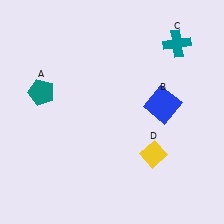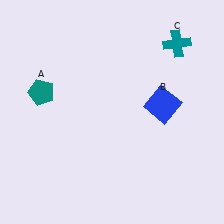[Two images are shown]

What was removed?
The yellow diamond (D) was removed in Image 2.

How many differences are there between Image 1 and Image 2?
There is 1 difference between the two images.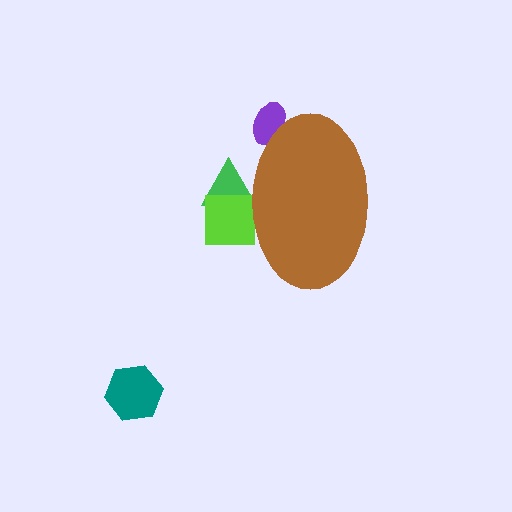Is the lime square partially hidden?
Yes, the lime square is partially hidden behind the brown ellipse.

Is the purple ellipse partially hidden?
Yes, the purple ellipse is partially hidden behind the brown ellipse.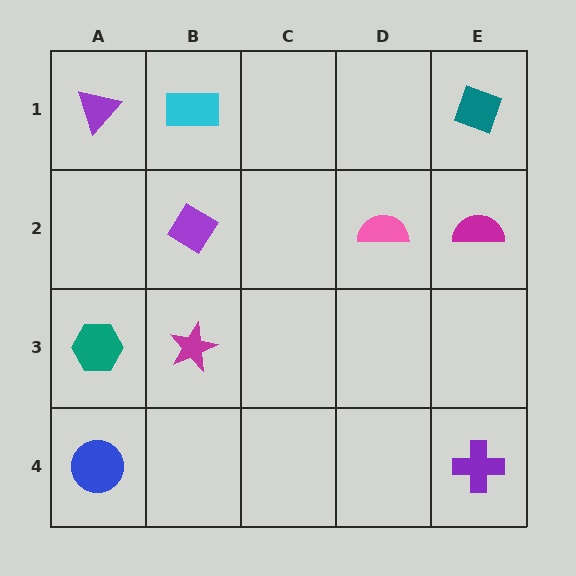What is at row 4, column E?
A purple cross.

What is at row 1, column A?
A purple triangle.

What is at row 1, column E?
A teal diamond.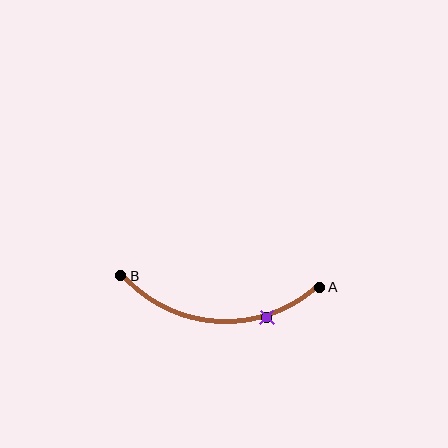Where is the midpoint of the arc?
The arc midpoint is the point on the curve farthest from the straight line joining A and B. It sits below that line.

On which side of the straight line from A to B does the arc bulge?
The arc bulges below the straight line connecting A and B.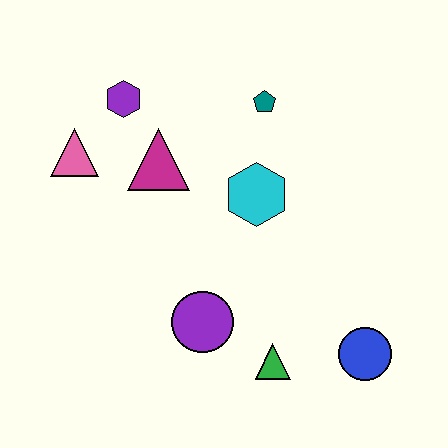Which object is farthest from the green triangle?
The purple hexagon is farthest from the green triangle.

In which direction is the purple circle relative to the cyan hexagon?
The purple circle is below the cyan hexagon.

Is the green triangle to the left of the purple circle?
No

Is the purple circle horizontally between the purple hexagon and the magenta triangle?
No